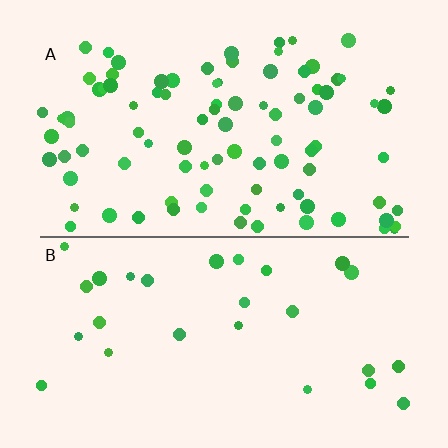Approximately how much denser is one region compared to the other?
Approximately 3.4× — region A over region B.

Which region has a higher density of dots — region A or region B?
A (the top).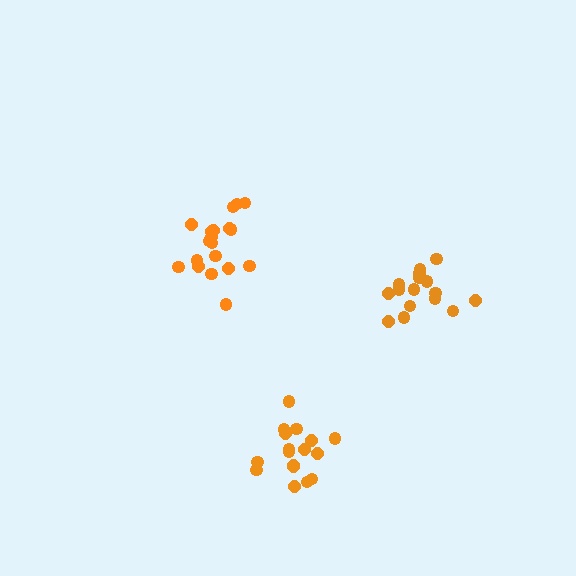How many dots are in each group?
Group 1: 19 dots, Group 2: 17 dots, Group 3: 17 dots (53 total).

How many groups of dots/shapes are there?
There are 3 groups.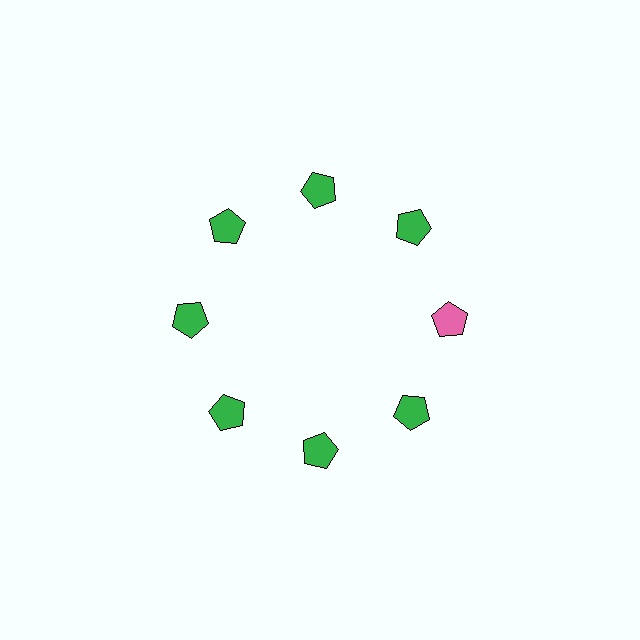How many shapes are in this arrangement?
There are 8 shapes arranged in a ring pattern.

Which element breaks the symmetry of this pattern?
The pink pentagon at roughly the 3 o'clock position breaks the symmetry. All other shapes are green pentagons.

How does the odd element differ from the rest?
It has a different color: pink instead of green.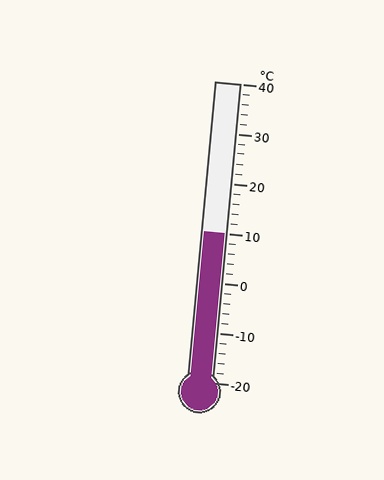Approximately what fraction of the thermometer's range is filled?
The thermometer is filled to approximately 50% of its range.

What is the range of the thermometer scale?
The thermometer scale ranges from -20°C to 40°C.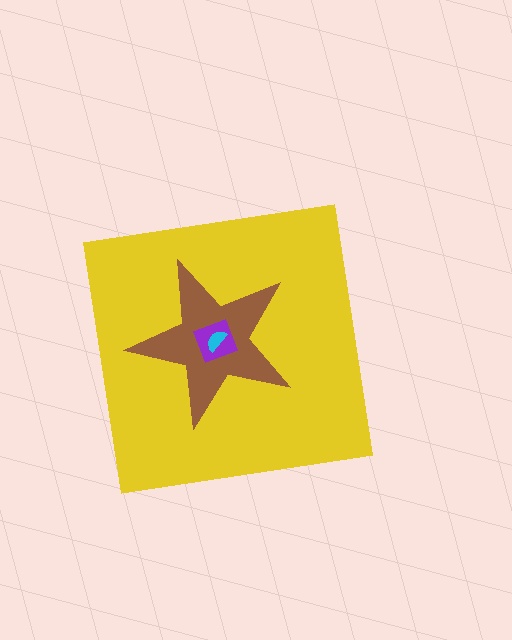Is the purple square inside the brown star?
Yes.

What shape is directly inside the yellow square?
The brown star.